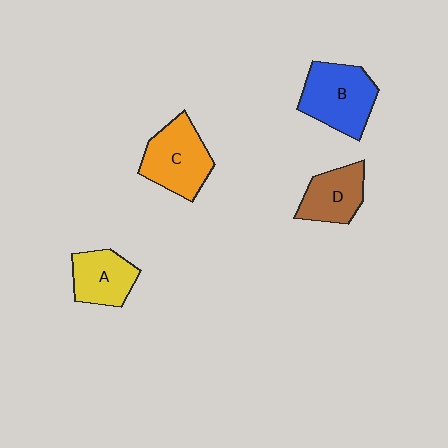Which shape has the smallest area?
Shape D (brown).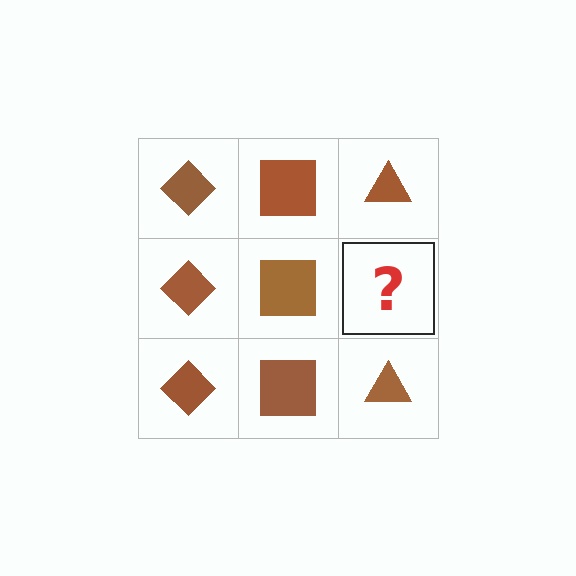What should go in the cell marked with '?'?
The missing cell should contain a brown triangle.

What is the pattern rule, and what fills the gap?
The rule is that each column has a consistent shape. The gap should be filled with a brown triangle.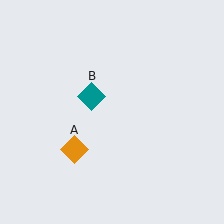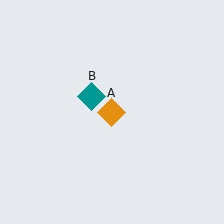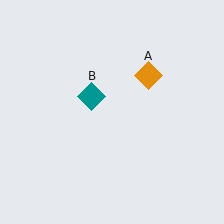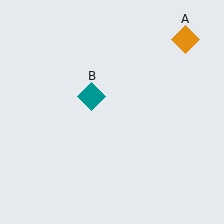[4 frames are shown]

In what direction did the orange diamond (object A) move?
The orange diamond (object A) moved up and to the right.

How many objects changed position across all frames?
1 object changed position: orange diamond (object A).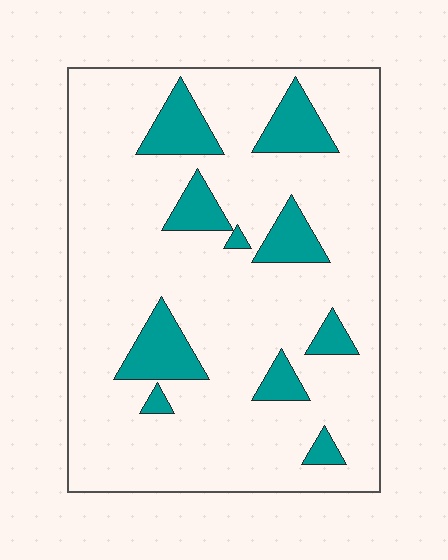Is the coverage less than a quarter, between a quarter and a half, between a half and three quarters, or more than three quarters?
Less than a quarter.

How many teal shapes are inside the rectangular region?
10.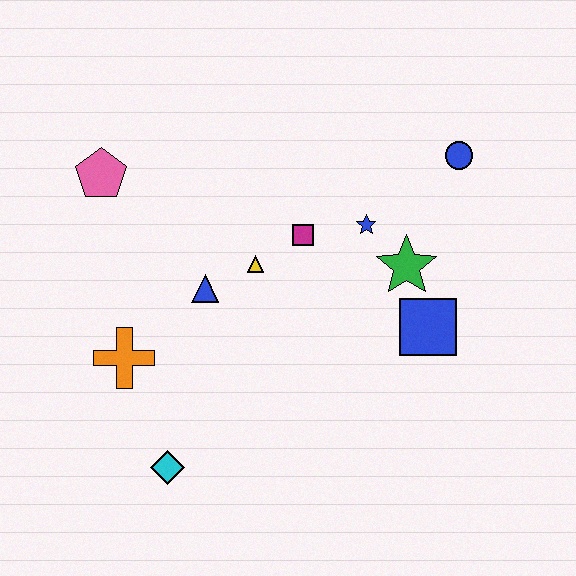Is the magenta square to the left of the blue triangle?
No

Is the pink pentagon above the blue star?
Yes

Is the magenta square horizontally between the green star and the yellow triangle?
Yes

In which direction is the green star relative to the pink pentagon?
The green star is to the right of the pink pentagon.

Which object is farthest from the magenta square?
The cyan diamond is farthest from the magenta square.